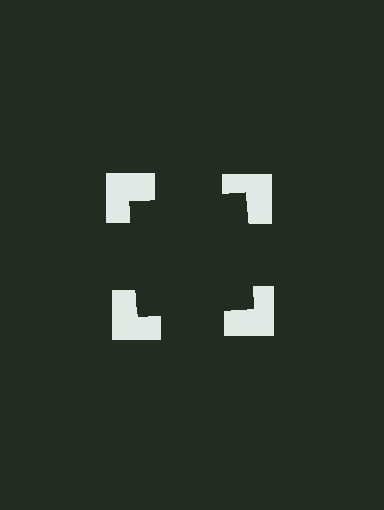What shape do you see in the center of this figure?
An illusory square — its edges are inferred from the aligned wedge cuts in the notched squares, not physically drawn.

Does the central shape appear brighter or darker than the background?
It typically appears slightly darker than the background, even though no actual brightness change is drawn.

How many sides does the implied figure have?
4 sides.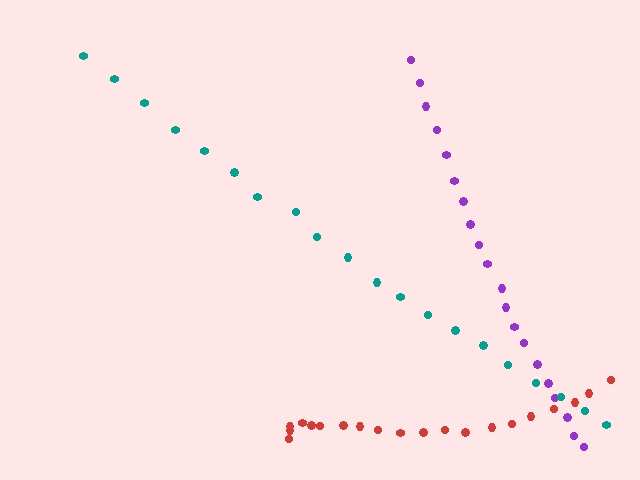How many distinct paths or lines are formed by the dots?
There are 3 distinct paths.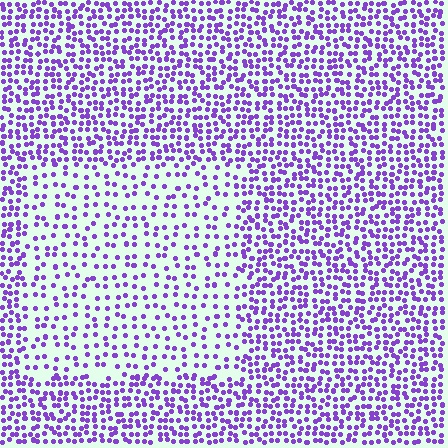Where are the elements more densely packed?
The elements are more densely packed outside the rectangle boundary.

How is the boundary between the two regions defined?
The boundary is defined by a change in element density (approximately 2.0x ratio). All elements are the same color, size, and shape.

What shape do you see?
I see a rectangle.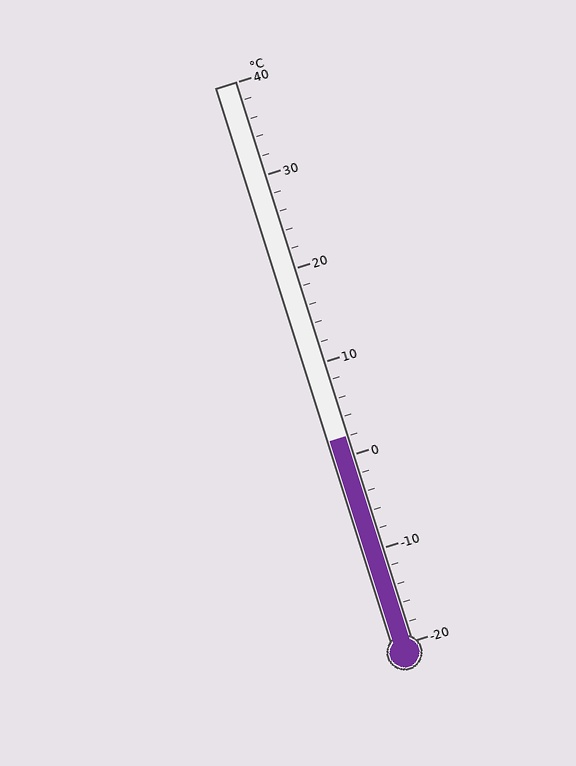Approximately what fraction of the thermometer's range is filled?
The thermometer is filled to approximately 35% of its range.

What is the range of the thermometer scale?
The thermometer scale ranges from -20°C to 40°C.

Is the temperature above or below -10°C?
The temperature is above -10°C.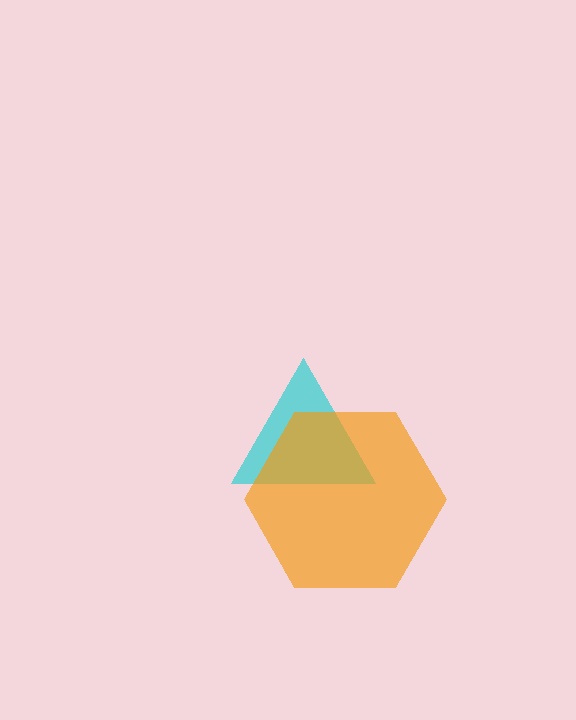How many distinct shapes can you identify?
There are 2 distinct shapes: a cyan triangle, an orange hexagon.